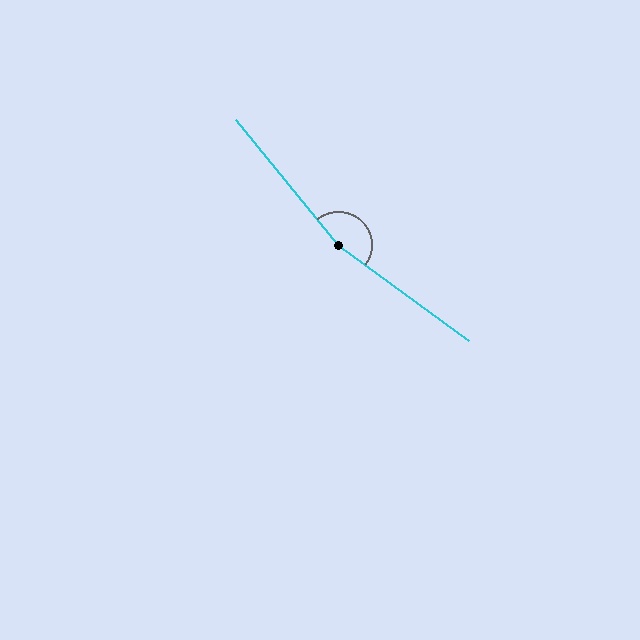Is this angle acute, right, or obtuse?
It is obtuse.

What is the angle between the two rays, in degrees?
Approximately 165 degrees.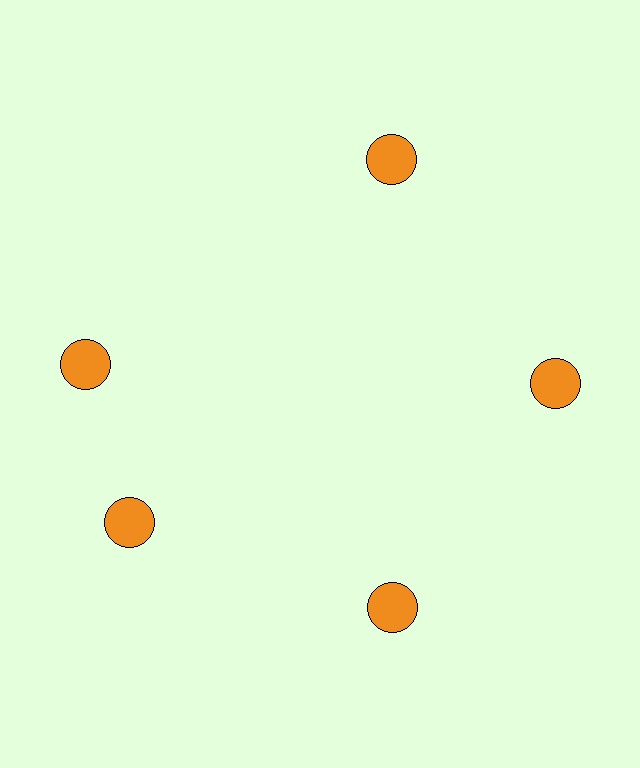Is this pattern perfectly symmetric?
No. The 5 orange circles are arranged in a ring, but one element near the 10 o'clock position is rotated out of alignment along the ring, breaking the 5-fold rotational symmetry.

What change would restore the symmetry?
The symmetry would be restored by rotating it back into even spacing with its neighbors so that all 5 circles sit at equal angles and equal distance from the center.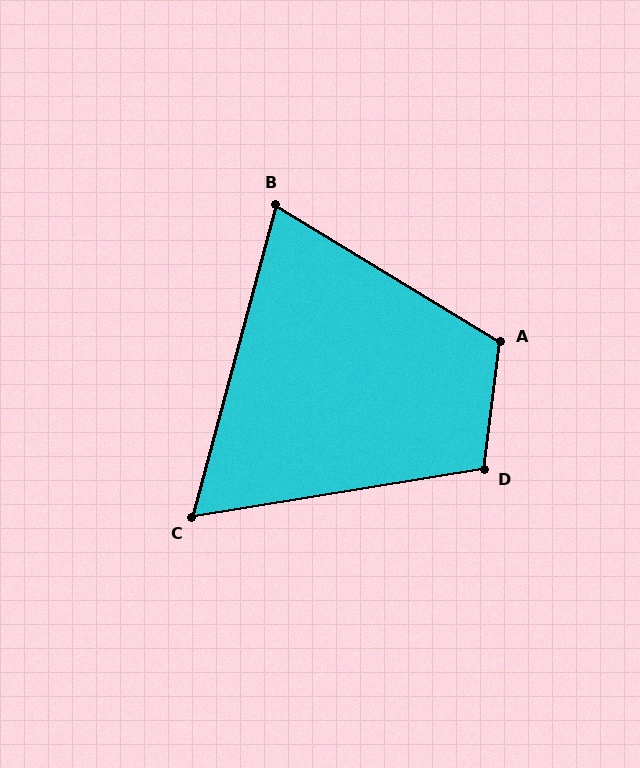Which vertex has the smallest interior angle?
C, at approximately 66 degrees.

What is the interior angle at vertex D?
Approximately 107 degrees (obtuse).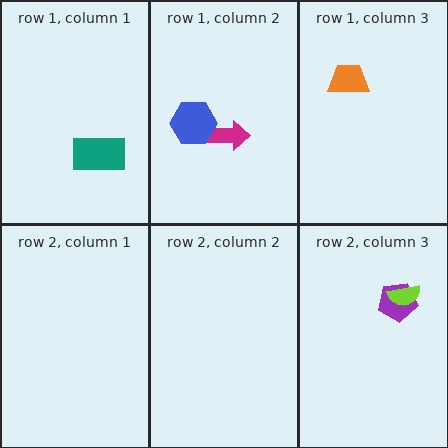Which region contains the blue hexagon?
The row 1, column 2 region.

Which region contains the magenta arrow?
The row 1, column 2 region.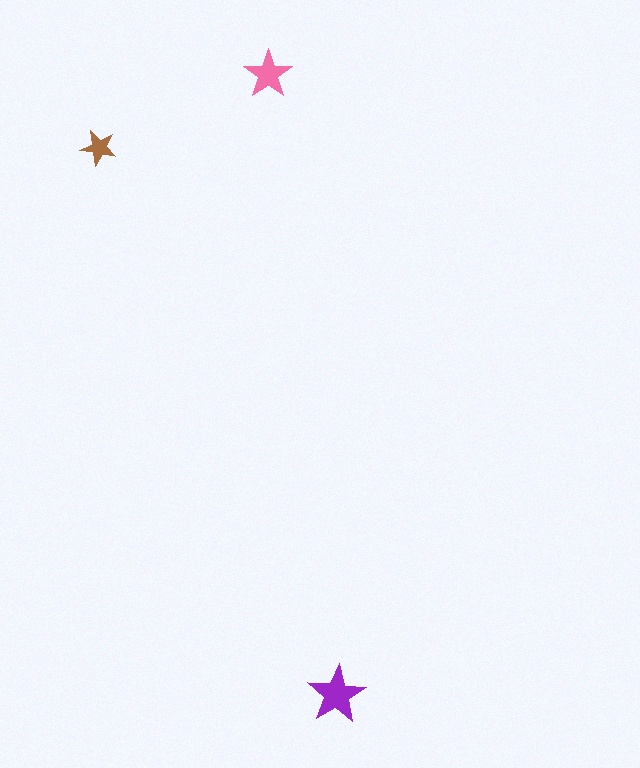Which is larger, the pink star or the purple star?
The purple one.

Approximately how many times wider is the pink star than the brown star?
About 1.5 times wider.